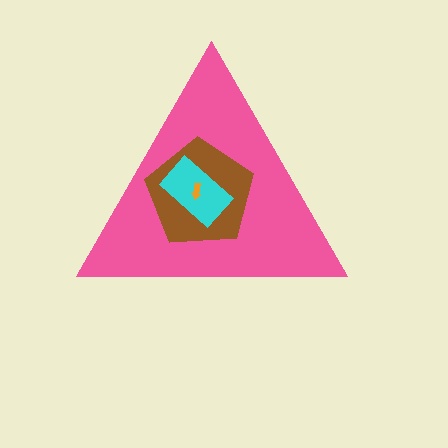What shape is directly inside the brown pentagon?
The cyan rectangle.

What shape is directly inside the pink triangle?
The brown pentagon.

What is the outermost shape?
The pink triangle.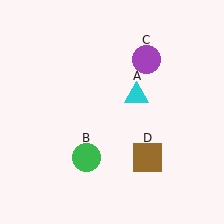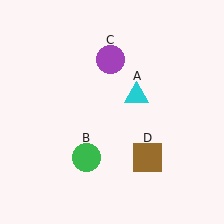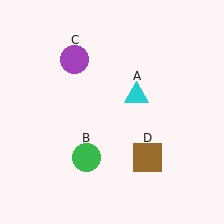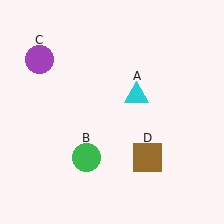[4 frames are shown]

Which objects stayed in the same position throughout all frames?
Cyan triangle (object A) and green circle (object B) and brown square (object D) remained stationary.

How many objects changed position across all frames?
1 object changed position: purple circle (object C).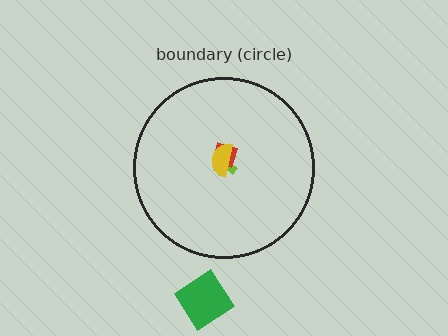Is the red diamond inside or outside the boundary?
Inside.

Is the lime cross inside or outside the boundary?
Inside.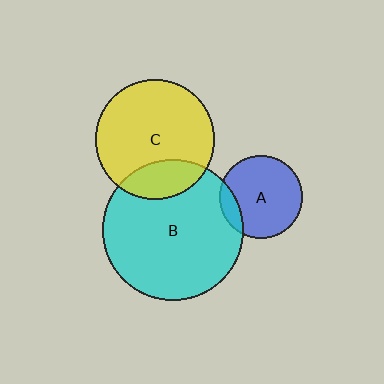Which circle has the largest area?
Circle B (cyan).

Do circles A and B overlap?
Yes.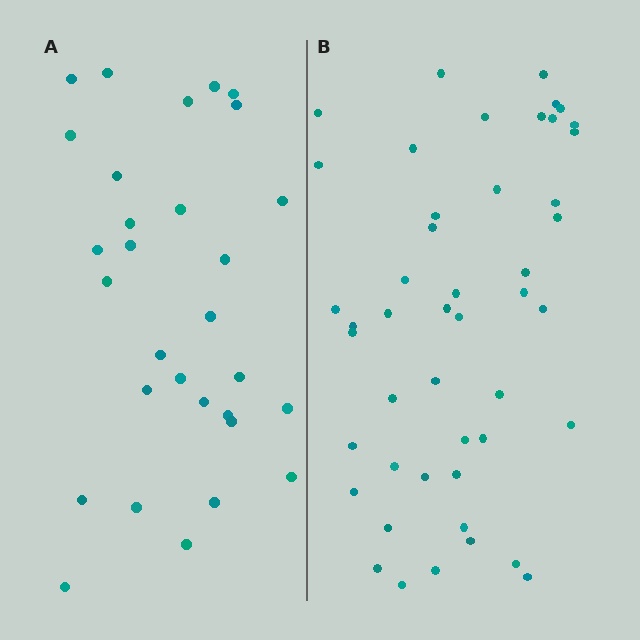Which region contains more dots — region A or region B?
Region B (the right region) has more dots.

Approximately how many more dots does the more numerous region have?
Region B has approximately 15 more dots than region A.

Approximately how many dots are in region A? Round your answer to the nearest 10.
About 30 dots.